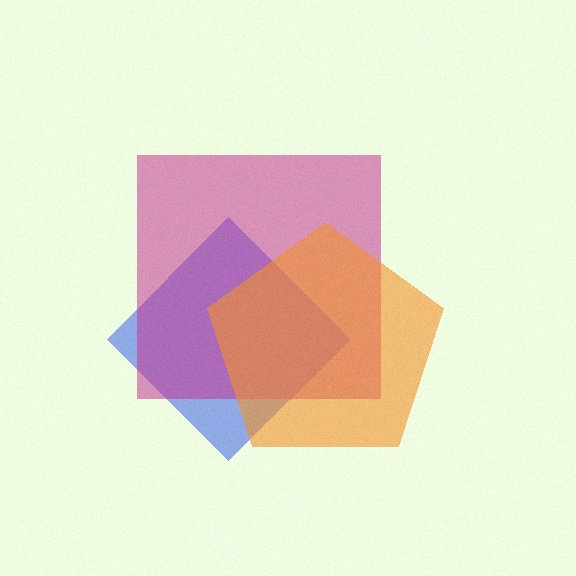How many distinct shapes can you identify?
There are 3 distinct shapes: a blue diamond, a magenta square, an orange pentagon.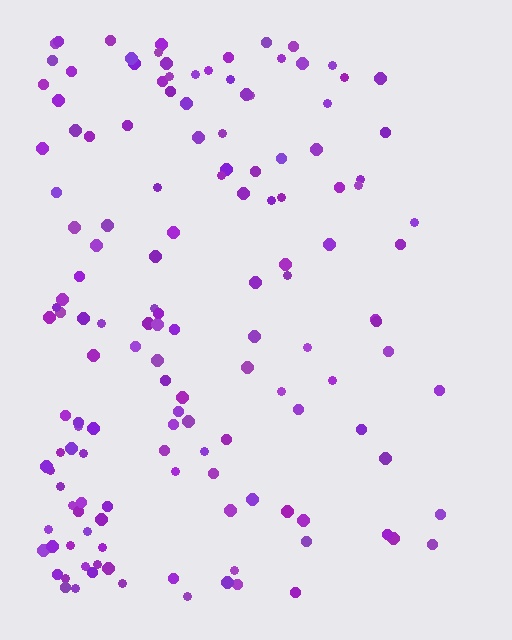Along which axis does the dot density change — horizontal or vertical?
Horizontal.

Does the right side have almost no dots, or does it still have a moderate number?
Still a moderate number, just noticeably fewer than the left.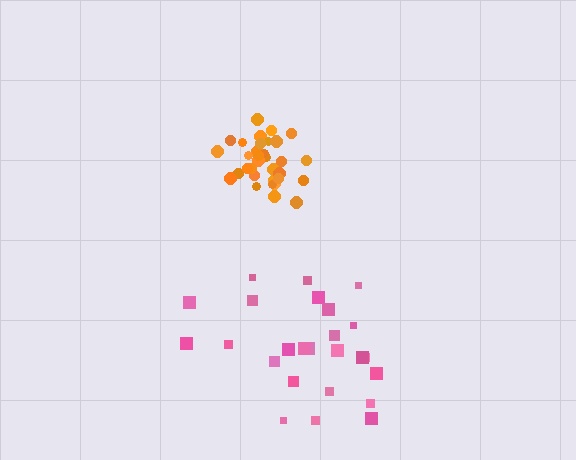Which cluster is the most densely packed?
Orange.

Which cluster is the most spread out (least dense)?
Pink.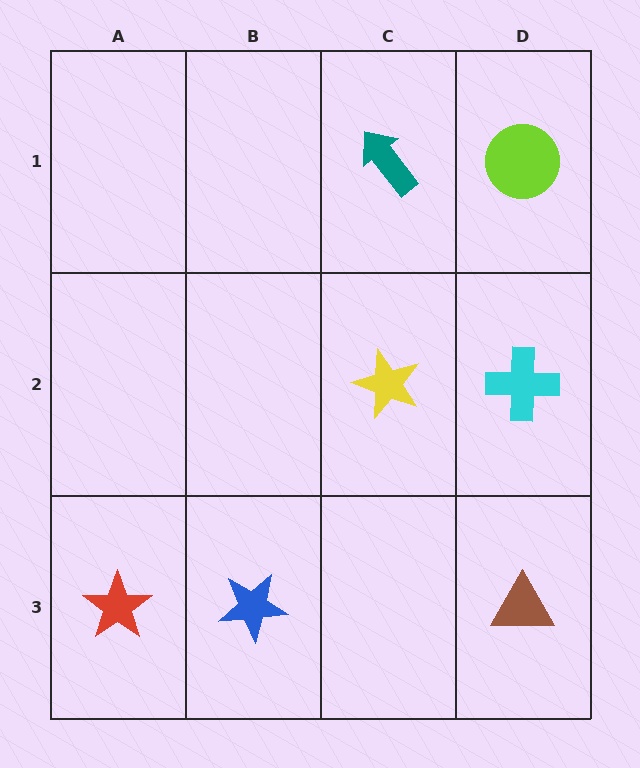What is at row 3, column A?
A red star.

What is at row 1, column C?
A teal arrow.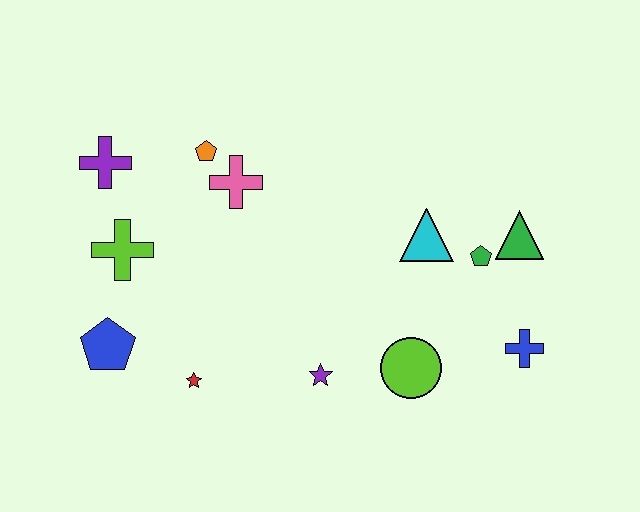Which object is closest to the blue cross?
The green pentagon is closest to the blue cross.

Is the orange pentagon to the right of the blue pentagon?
Yes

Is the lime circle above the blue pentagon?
No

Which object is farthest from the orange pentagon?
The blue cross is farthest from the orange pentagon.